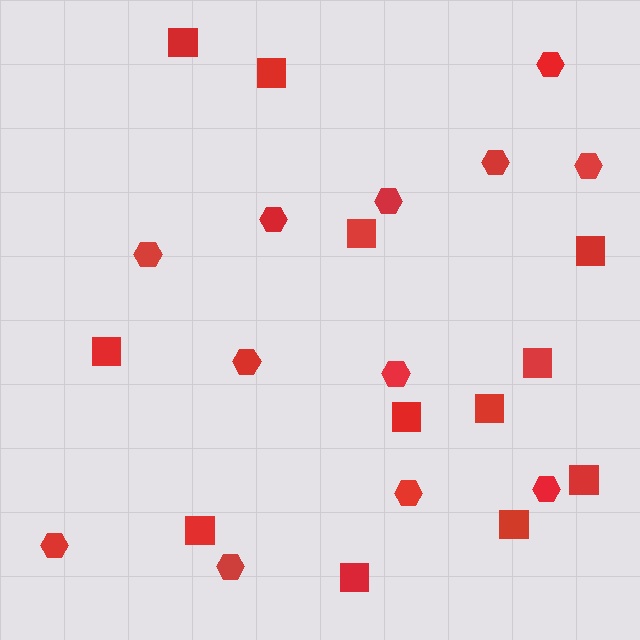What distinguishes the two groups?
There are 2 groups: one group of hexagons (12) and one group of squares (12).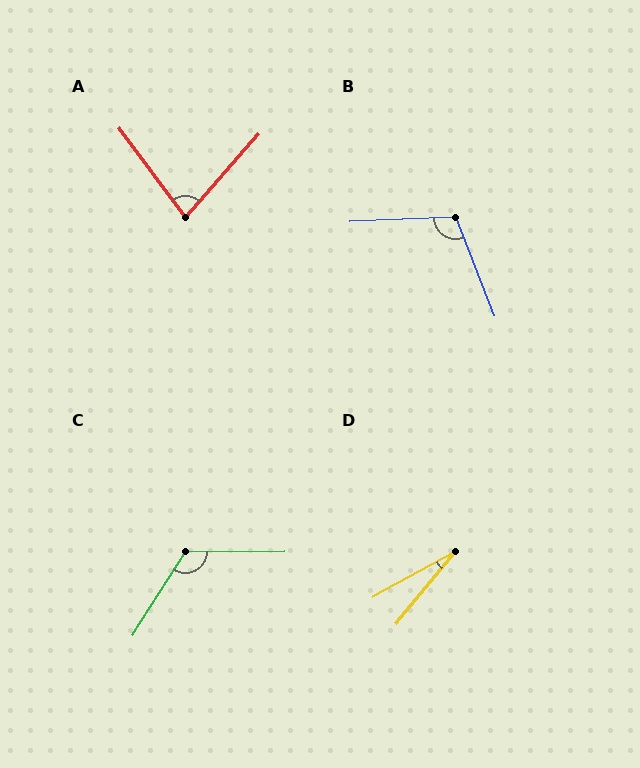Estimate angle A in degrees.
Approximately 78 degrees.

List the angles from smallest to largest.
D (21°), A (78°), B (109°), C (123°).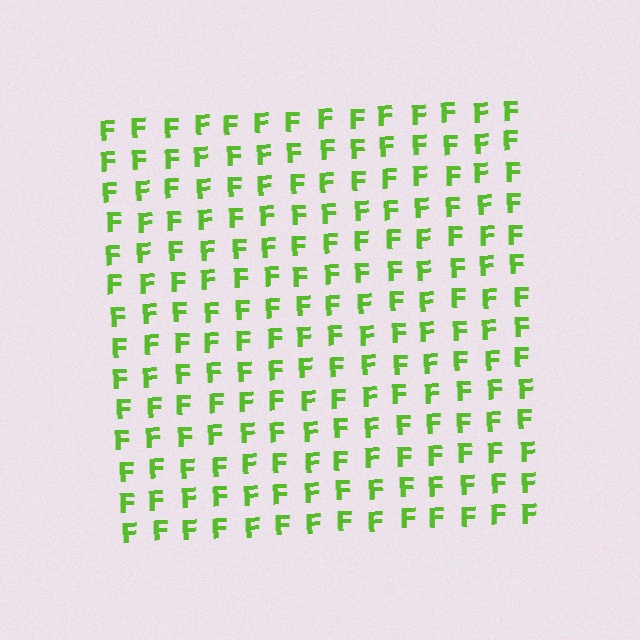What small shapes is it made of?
It is made of small letter F's.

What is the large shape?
The large shape is a square.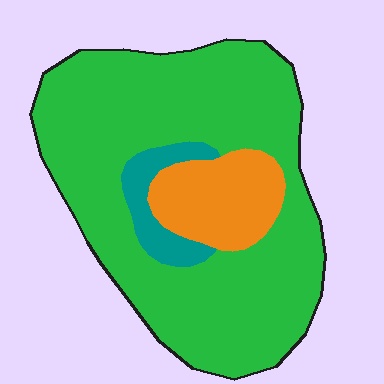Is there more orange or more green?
Green.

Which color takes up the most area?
Green, at roughly 80%.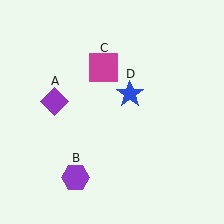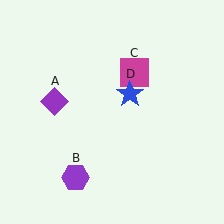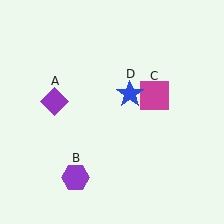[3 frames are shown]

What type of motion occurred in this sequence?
The magenta square (object C) rotated clockwise around the center of the scene.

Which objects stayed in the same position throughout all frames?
Purple diamond (object A) and purple hexagon (object B) and blue star (object D) remained stationary.